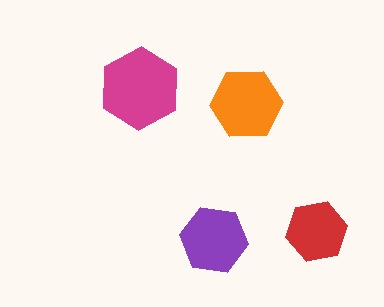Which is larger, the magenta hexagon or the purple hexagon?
The magenta one.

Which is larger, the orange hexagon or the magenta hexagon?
The magenta one.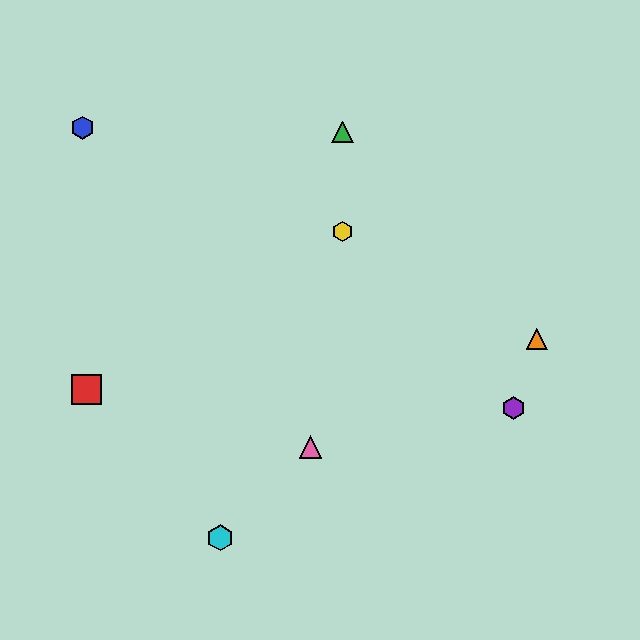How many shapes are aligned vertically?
2 shapes (the green triangle, the yellow hexagon) are aligned vertically.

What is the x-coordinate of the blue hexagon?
The blue hexagon is at x≈82.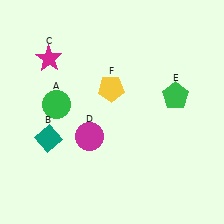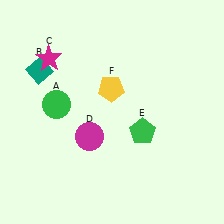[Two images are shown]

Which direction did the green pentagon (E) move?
The green pentagon (E) moved down.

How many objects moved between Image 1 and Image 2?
2 objects moved between the two images.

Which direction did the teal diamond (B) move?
The teal diamond (B) moved up.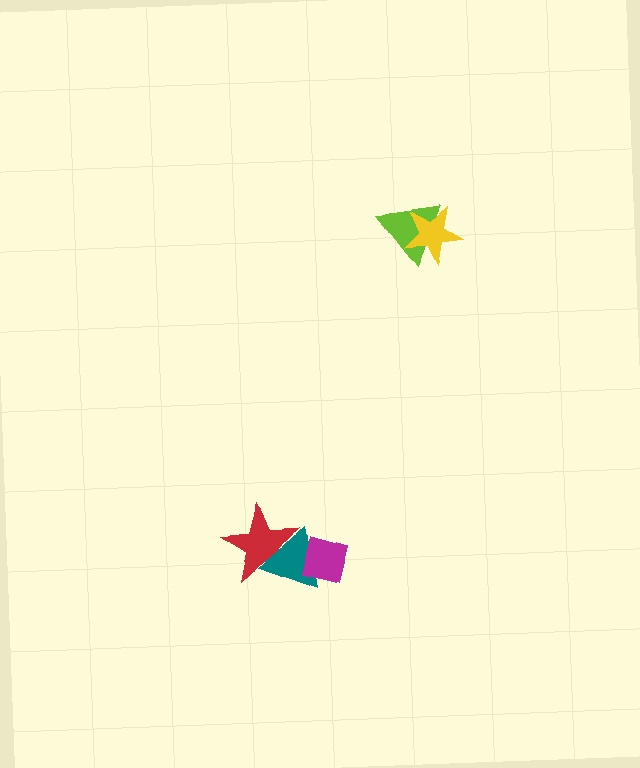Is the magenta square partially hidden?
No, no other shape covers it.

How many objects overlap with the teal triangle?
2 objects overlap with the teal triangle.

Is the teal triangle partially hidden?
Yes, it is partially covered by another shape.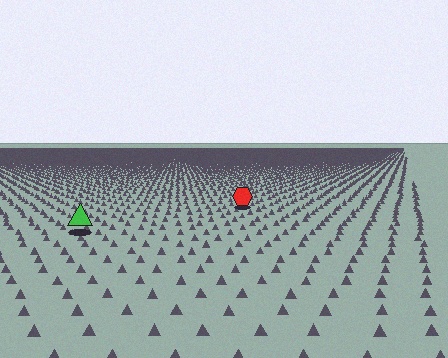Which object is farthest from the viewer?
The red hexagon is farthest from the viewer. It appears smaller and the ground texture around it is denser.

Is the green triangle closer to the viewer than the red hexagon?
Yes. The green triangle is closer — you can tell from the texture gradient: the ground texture is coarser near it.